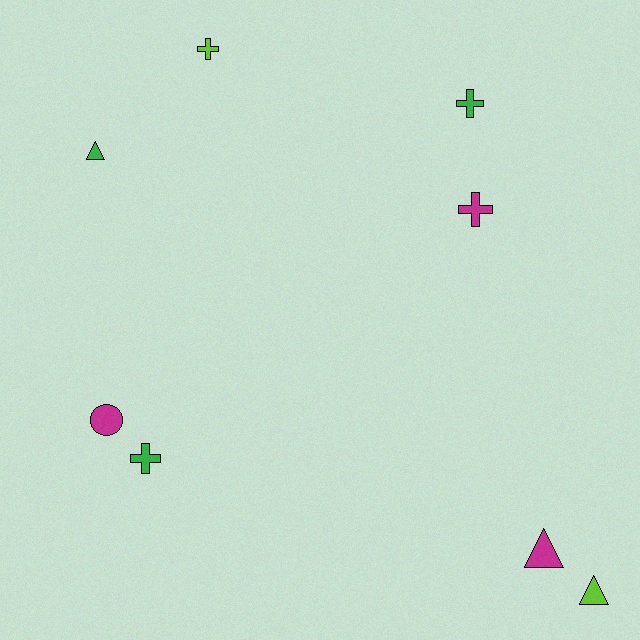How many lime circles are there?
There are no lime circles.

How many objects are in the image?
There are 8 objects.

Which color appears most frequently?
Magenta, with 3 objects.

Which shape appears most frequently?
Cross, with 4 objects.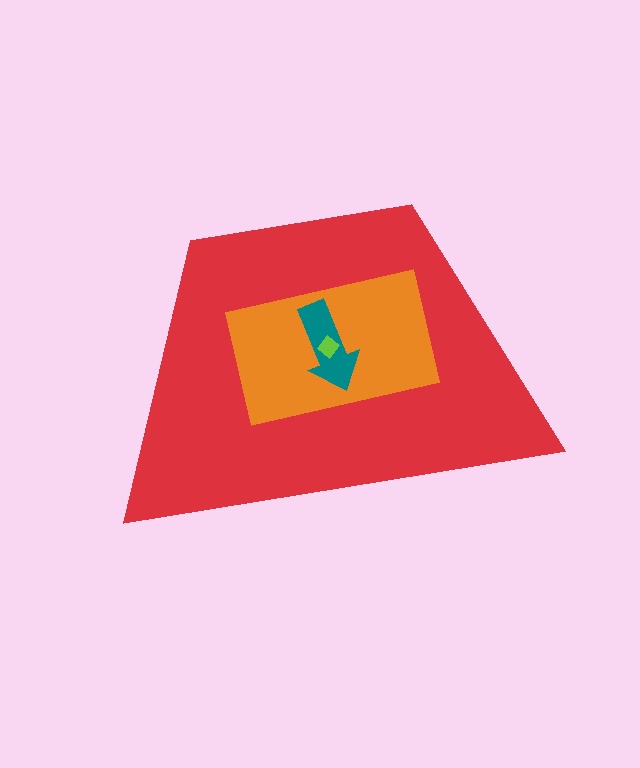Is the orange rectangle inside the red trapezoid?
Yes.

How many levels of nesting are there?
4.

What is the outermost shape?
The red trapezoid.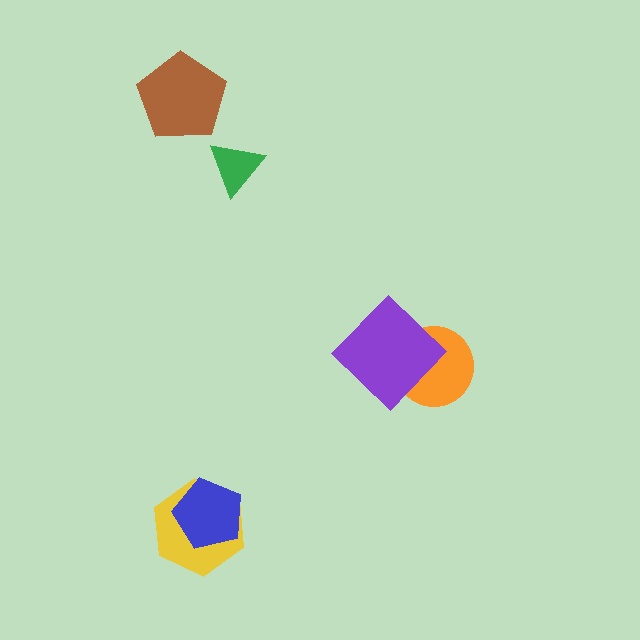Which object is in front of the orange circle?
The purple diamond is in front of the orange circle.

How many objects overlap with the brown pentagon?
0 objects overlap with the brown pentagon.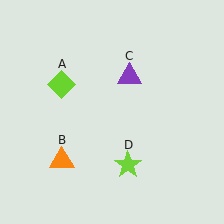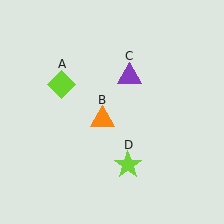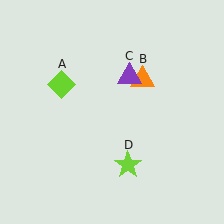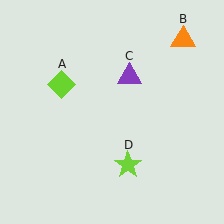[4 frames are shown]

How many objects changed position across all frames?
1 object changed position: orange triangle (object B).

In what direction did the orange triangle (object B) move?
The orange triangle (object B) moved up and to the right.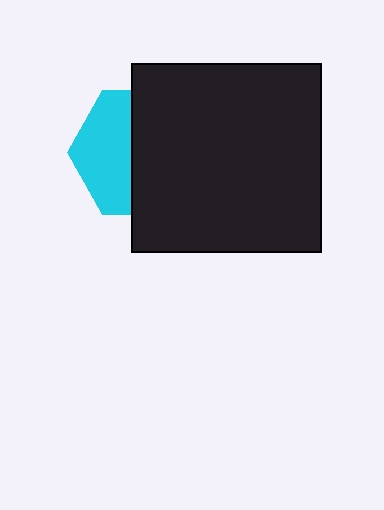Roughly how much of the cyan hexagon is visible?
A small part of it is visible (roughly 43%).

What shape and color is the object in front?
The object in front is a black square.